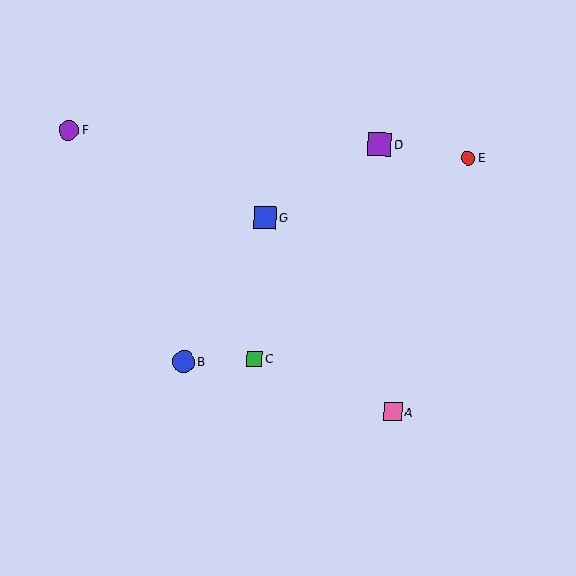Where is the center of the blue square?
The center of the blue square is at (265, 217).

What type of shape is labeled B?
Shape B is a blue circle.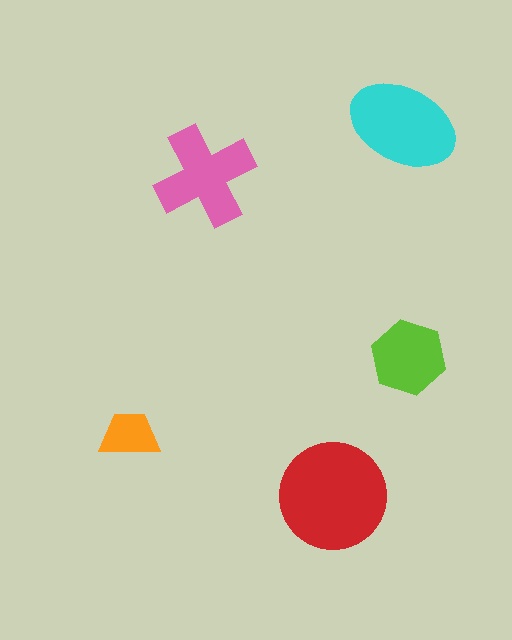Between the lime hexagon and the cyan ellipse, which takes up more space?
The cyan ellipse.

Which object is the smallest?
The orange trapezoid.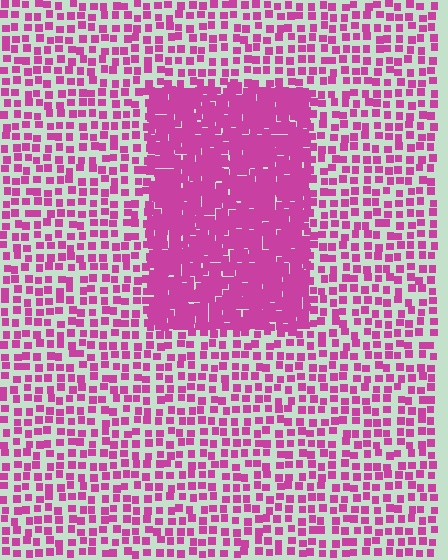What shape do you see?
I see a rectangle.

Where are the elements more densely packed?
The elements are more densely packed inside the rectangle boundary.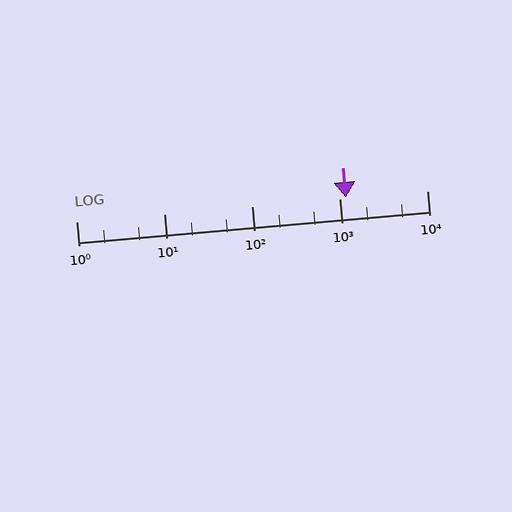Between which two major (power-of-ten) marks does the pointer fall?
The pointer is between 1000 and 10000.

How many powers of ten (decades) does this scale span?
The scale spans 4 decades, from 1 to 10000.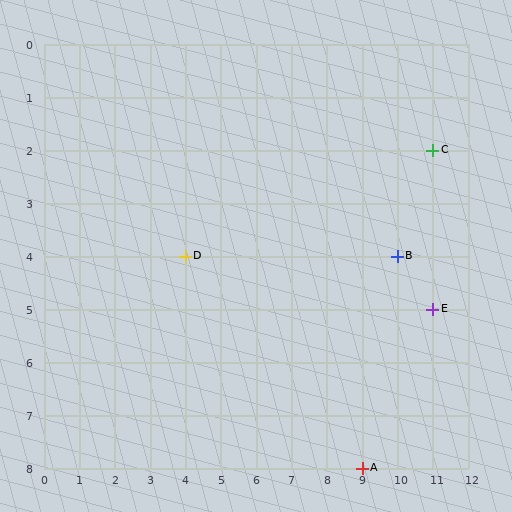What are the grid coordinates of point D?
Point D is at grid coordinates (4, 4).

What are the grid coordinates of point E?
Point E is at grid coordinates (11, 5).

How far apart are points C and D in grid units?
Points C and D are 7 columns and 2 rows apart (about 7.3 grid units diagonally).